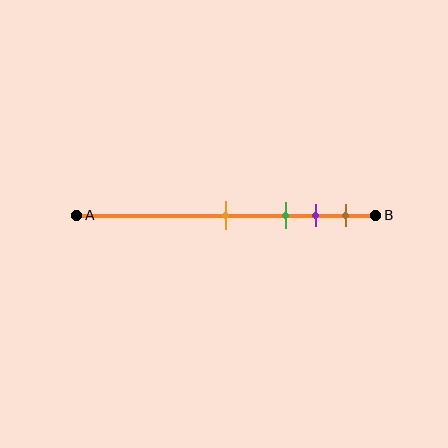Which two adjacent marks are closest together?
The purple and brown marks are the closest adjacent pair.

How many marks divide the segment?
There are 4 marks dividing the segment.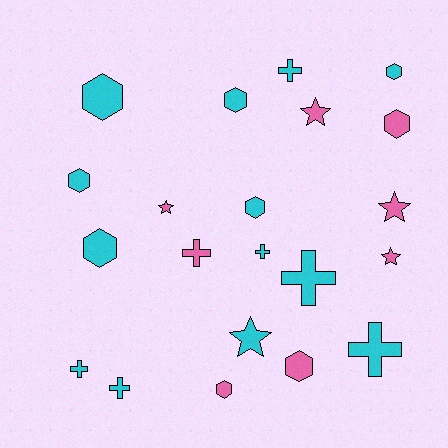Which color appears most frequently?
Cyan, with 13 objects.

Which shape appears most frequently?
Hexagon, with 9 objects.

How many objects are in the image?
There are 21 objects.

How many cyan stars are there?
There is 1 cyan star.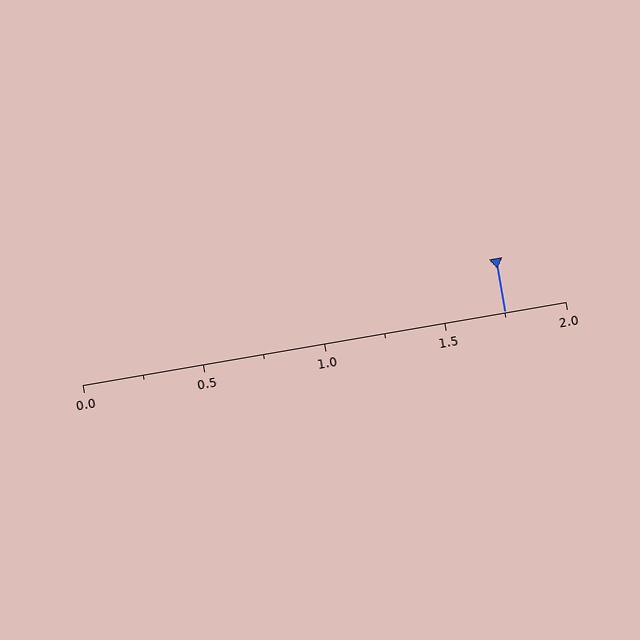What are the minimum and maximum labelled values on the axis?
The axis runs from 0.0 to 2.0.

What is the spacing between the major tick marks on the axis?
The major ticks are spaced 0.5 apart.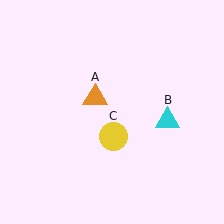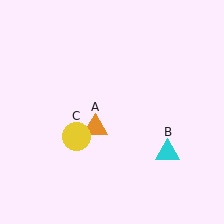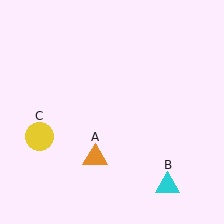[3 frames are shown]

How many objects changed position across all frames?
3 objects changed position: orange triangle (object A), cyan triangle (object B), yellow circle (object C).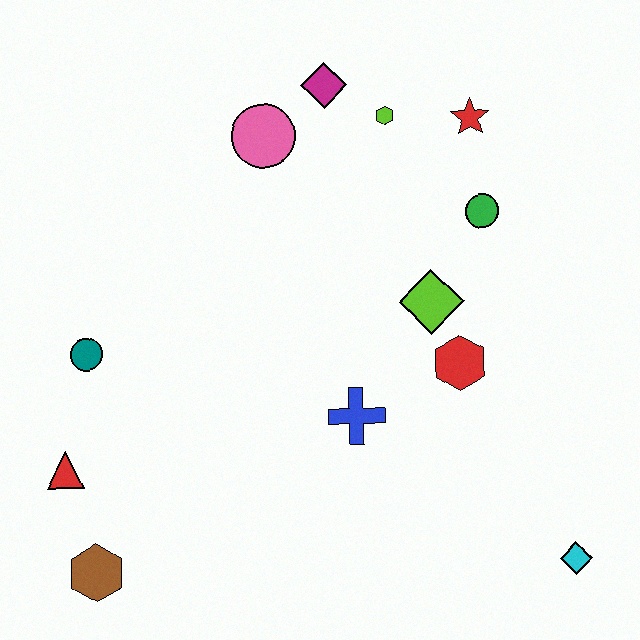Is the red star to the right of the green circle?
No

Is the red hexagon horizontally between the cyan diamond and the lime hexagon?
Yes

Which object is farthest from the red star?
The brown hexagon is farthest from the red star.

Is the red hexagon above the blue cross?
Yes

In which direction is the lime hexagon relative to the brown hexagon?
The lime hexagon is above the brown hexagon.